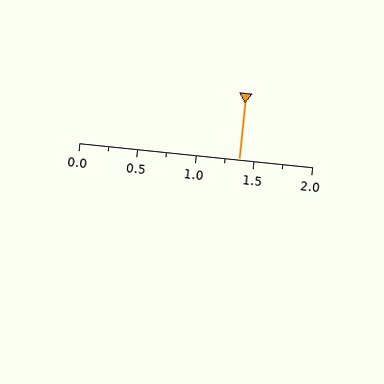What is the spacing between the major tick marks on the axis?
The major ticks are spaced 0.5 apart.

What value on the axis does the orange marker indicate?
The marker indicates approximately 1.38.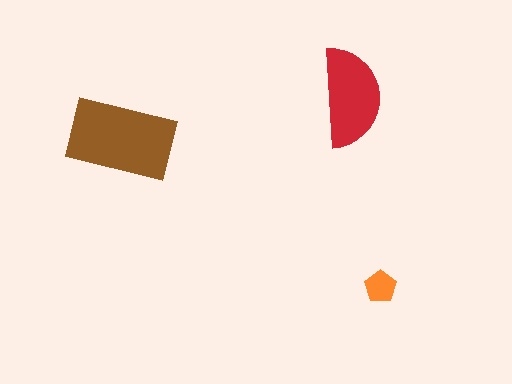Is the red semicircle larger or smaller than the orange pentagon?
Larger.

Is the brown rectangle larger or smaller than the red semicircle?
Larger.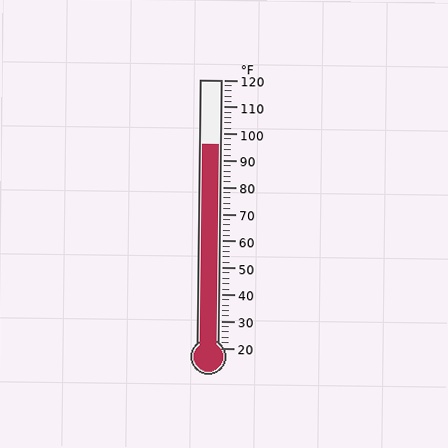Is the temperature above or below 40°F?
The temperature is above 40°F.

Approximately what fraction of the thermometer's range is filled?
The thermometer is filled to approximately 75% of its range.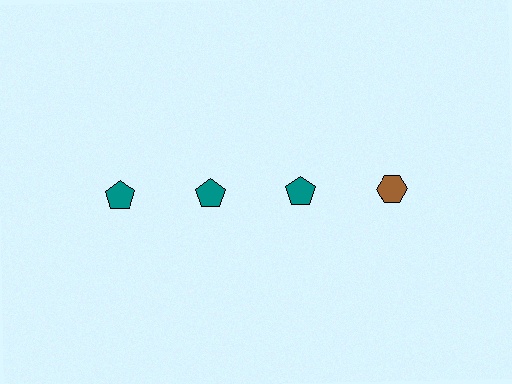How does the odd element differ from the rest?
It differs in both color (brown instead of teal) and shape (hexagon instead of pentagon).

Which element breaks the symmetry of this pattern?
The brown hexagon in the top row, second from right column breaks the symmetry. All other shapes are teal pentagons.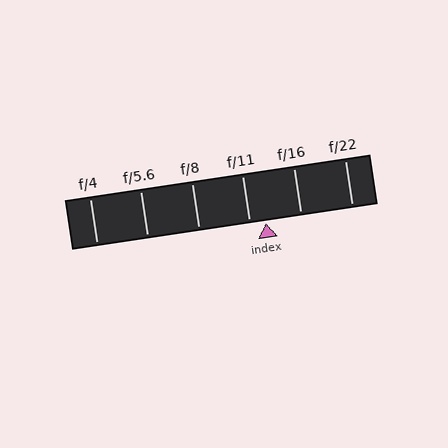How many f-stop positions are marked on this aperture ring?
There are 6 f-stop positions marked.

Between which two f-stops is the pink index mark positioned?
The index mark is between f/11 and f/16.